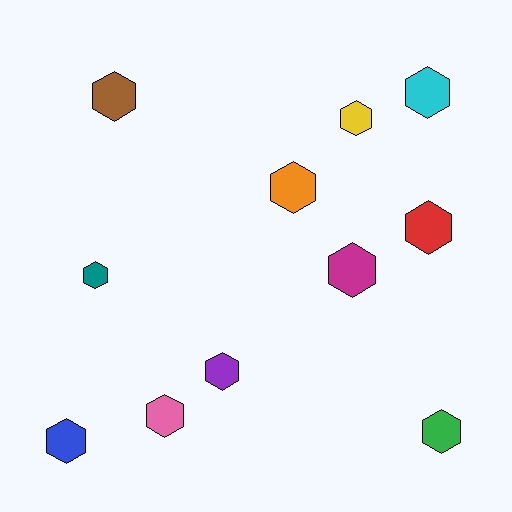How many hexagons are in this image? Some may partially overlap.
There are 11 hexagons.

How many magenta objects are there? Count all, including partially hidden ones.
There is 1 magenta object.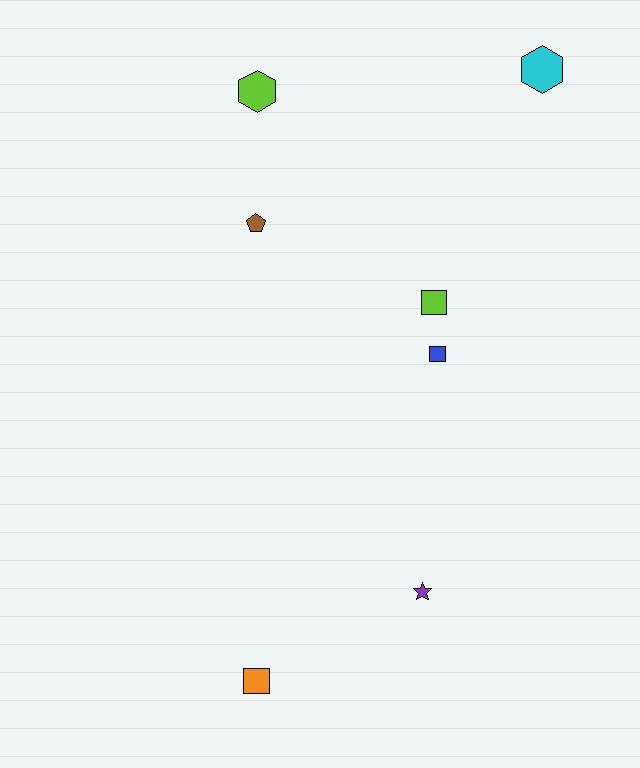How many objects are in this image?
There are 7 objects.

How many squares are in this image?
There are 3 squares.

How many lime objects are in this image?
There are 2 lime objects.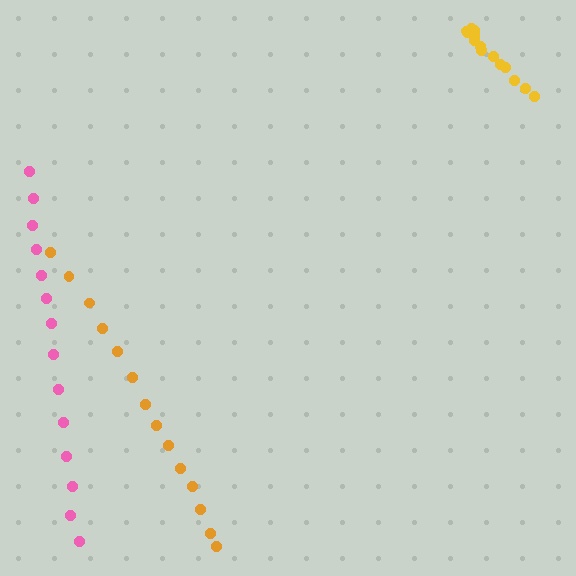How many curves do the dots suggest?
There are 3 distinct paths.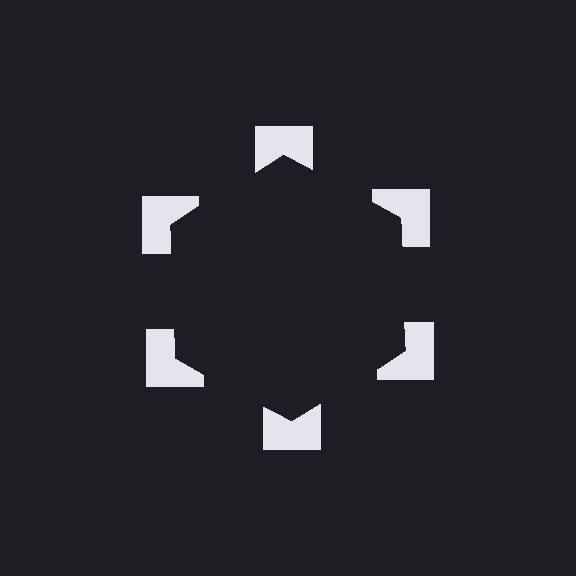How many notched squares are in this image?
There are 6 — one at each vertex of the illusory hexagon.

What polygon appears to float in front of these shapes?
An illusory hexagon — its edges are inferred from the aligned wedge cuts in the notched squares, not physically drawn.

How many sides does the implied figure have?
6 sides.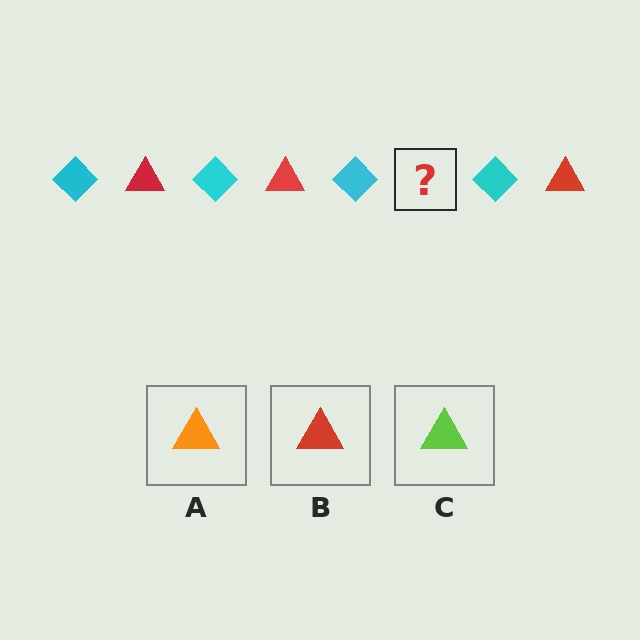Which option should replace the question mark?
Option B.